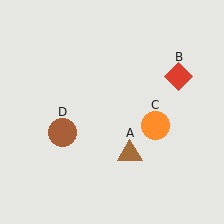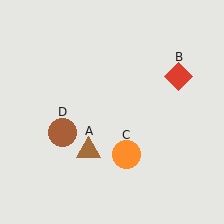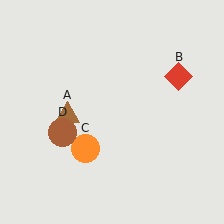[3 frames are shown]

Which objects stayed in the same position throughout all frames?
Red diamond (object B) and brown circle (object D) remained stationary.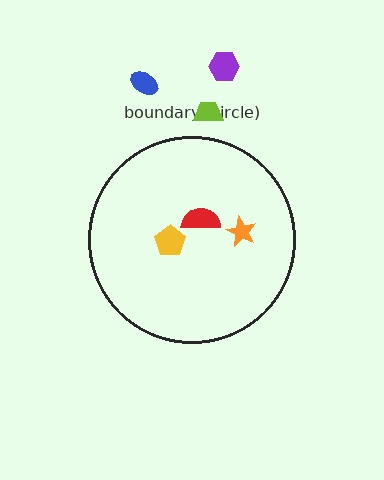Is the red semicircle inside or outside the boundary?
Inside.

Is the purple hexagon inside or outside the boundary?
Outside.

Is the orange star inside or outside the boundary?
Inside.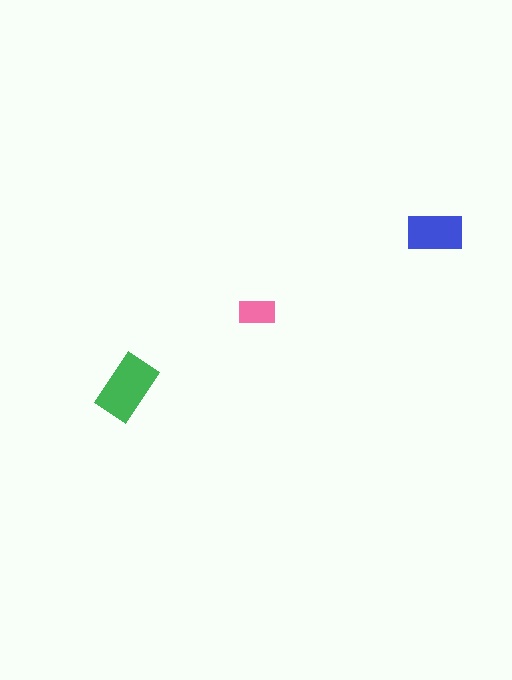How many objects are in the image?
There are 3 objects in the image.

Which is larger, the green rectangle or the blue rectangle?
The green one.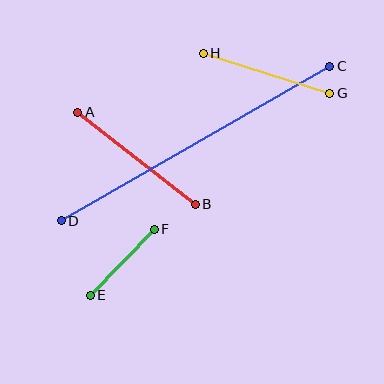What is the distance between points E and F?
The distance is approximately 92 pixels.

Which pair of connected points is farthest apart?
Points C and D are farthest apart.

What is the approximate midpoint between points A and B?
The midpoint is at approximately (137, 158) pixels.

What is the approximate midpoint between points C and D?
The midpoint is at approximately (196, 144) pixels.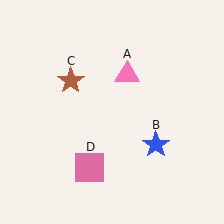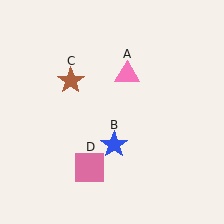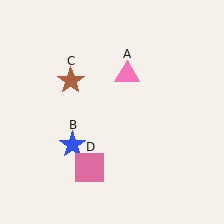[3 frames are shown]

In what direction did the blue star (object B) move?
The blue star (object B) moved left.